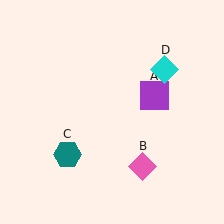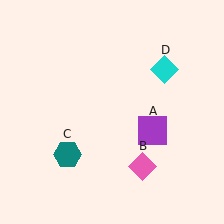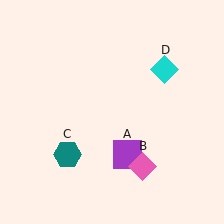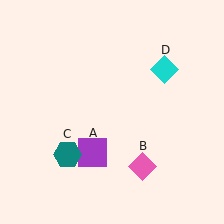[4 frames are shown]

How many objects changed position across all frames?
1 object changed position: purple square (object A).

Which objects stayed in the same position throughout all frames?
Pink diamond (object B) and teal hexagon (object C) and cyan diamond (object D) remained stationary.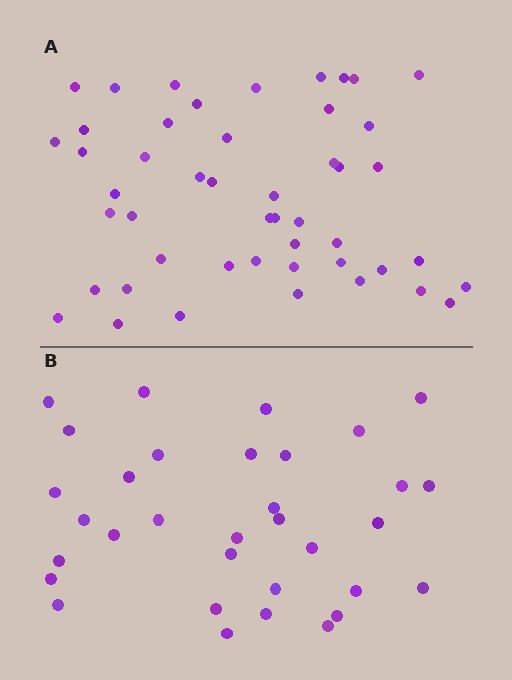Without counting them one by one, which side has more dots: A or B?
Region A (the top region) has more dots.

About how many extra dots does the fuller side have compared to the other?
Region A has approximately 15 more dots than region B.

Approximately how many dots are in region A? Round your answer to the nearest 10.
About 50 dots. (The exact count is 48, which rounds to 50.)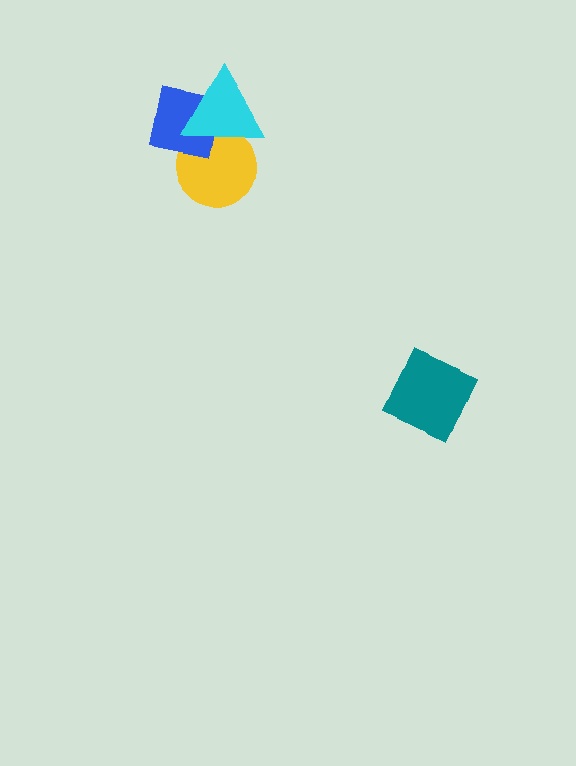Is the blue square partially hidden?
Yes, it is partially covered by another shape.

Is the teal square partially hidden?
No, no other shape covers it.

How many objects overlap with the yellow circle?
2 objects overlap with the yellow circle.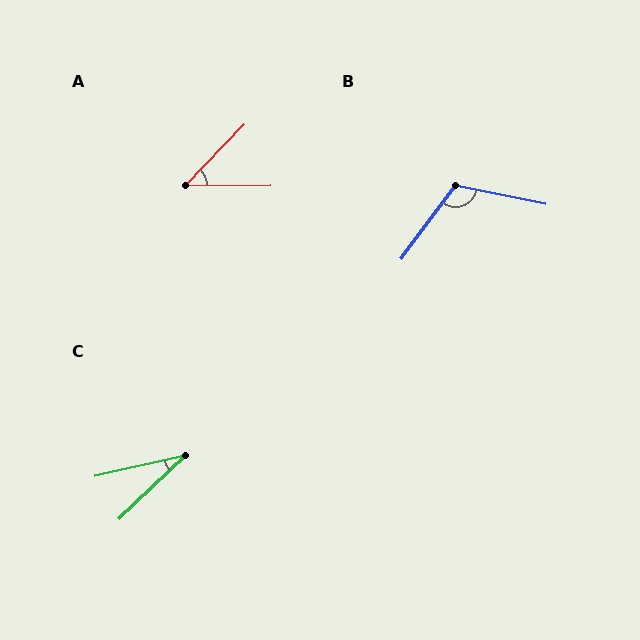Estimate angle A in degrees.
Approximately 46 degrees.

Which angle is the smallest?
C, at approximately 31 degrees.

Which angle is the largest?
B, at approximately 115 degrees.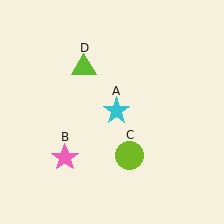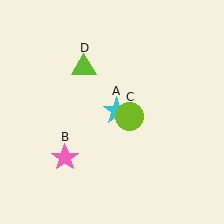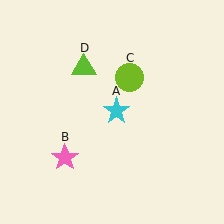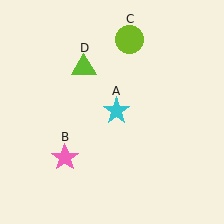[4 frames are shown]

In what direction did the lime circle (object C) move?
The lime circle (object C) moved up.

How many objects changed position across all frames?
1 object changed position: lime circle (object C).